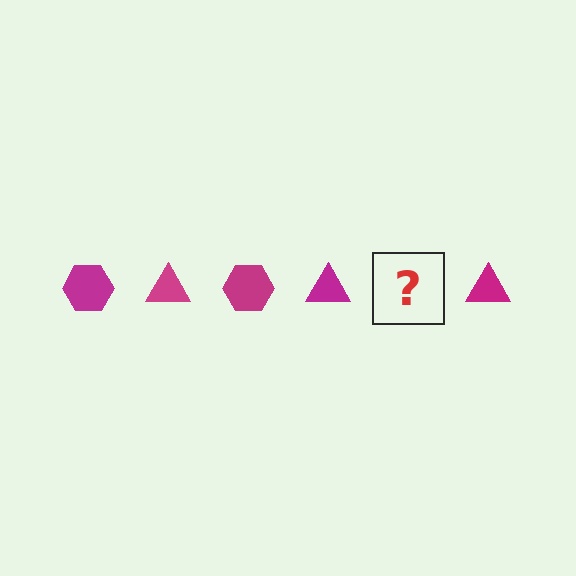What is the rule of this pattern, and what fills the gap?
The rule is that the pattern cycles through hexagon, triangle shapes in magenta. The gap should be filled with a magenta hexagon.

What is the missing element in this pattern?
The missing element is a magenta hexagon.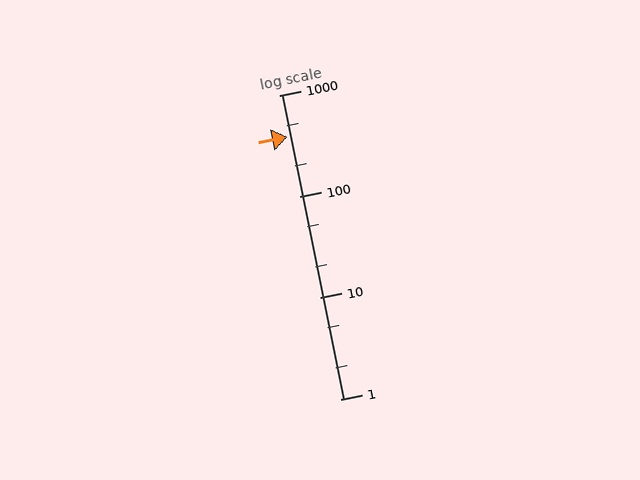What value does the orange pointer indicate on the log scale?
The pointer indicates approximately 390.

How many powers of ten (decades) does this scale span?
The scale spans 3 decades, from 1 to 1000.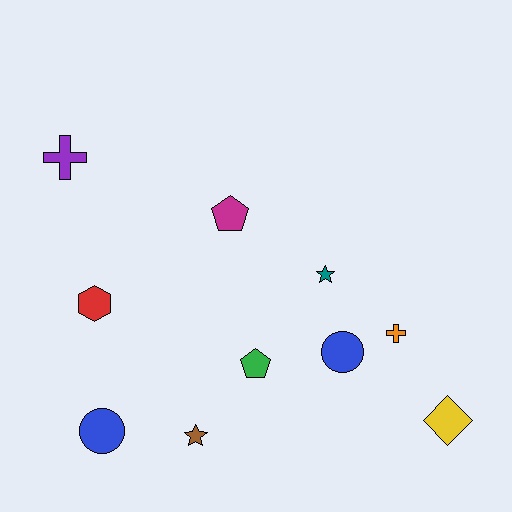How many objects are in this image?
There are 10 objects.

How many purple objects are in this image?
There is 1 purple object.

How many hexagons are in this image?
There is 1 hexagon.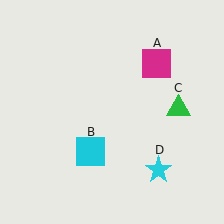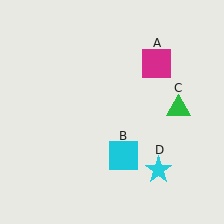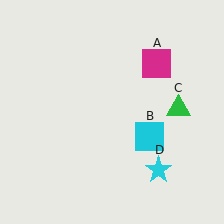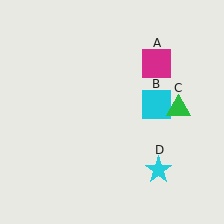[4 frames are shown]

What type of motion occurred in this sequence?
The cyan square (object B) rotated counterclockwise around the center of the scene.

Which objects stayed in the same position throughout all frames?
Magenta square (object A) and green triangle (object C) and cyan star (object D) remained stationary.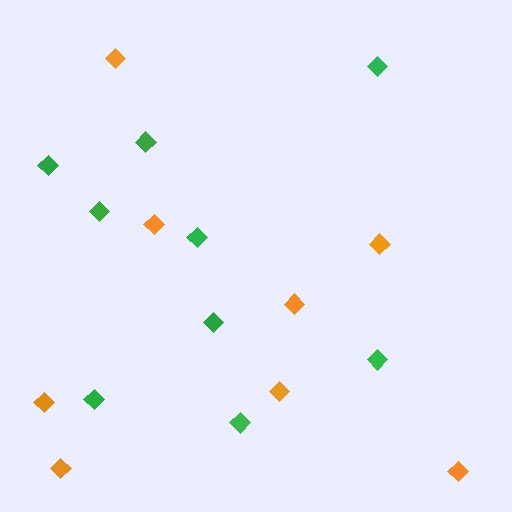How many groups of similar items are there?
There are 2 groups: one group of green diamonds (9) and one group of orange diamonds (8).